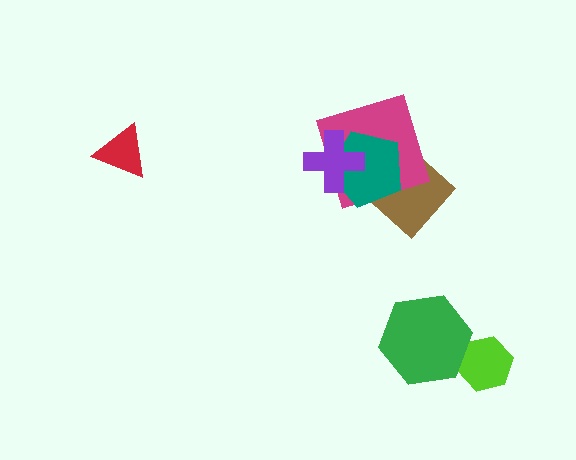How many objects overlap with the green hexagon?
1 object overlaps with the green hexagon.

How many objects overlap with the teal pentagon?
3 objects overlap with the teal pentagon.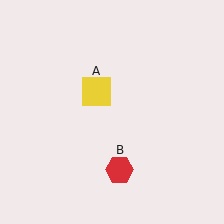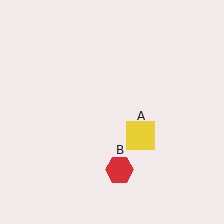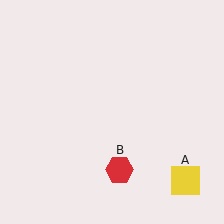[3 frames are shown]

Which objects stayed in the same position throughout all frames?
Red hexagon (object B) remained stationary.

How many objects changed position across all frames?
1 object changed position: yellow square (object A).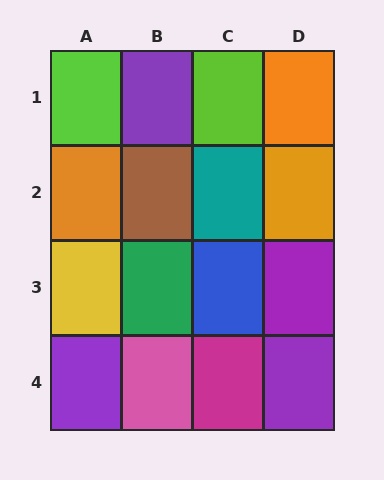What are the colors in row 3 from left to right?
Yellow, green, blue, purple.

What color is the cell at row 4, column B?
Pink.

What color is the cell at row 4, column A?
Purple.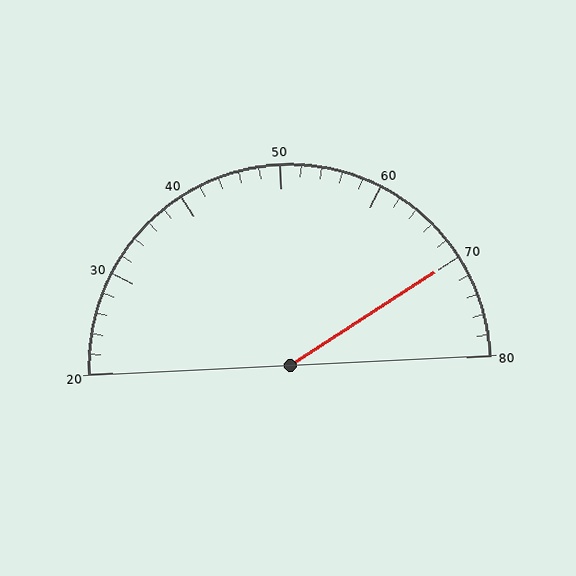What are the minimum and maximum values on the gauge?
The gauge ranges from 20 to 80.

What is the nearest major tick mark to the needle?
The nearest major tick mark is 70.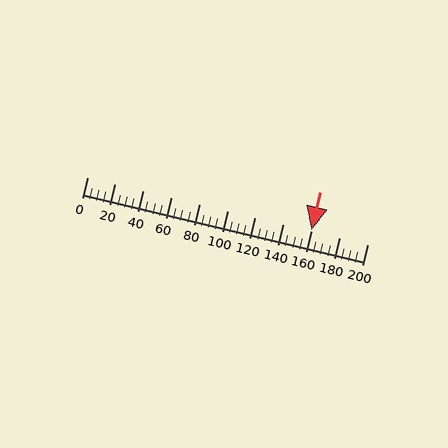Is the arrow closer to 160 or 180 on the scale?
The arrow is closer to 160.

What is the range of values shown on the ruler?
The ruler shows values from 0 to 200.